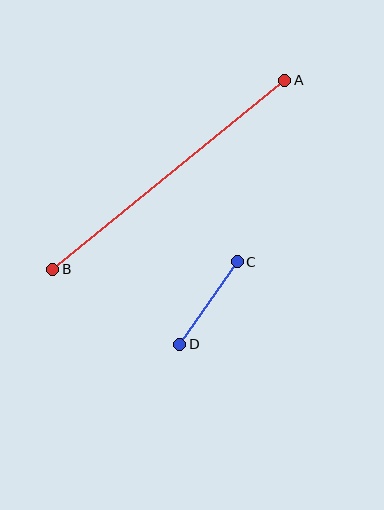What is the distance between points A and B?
The distance is approximately 299 pixels.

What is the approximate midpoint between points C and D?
The midpoint is at approximately (209, 303) pixels.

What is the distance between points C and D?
The distance is approximately 101 pixels.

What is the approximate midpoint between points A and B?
The midpoint is at approximately (169, 175) pixels.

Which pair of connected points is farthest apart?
Points A and B are farthest apart.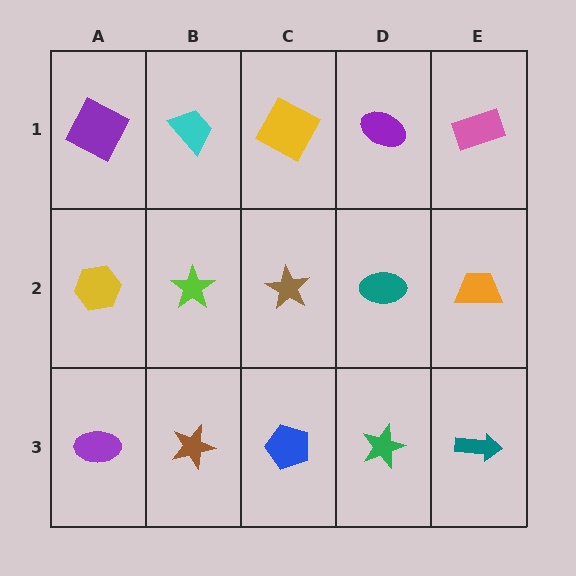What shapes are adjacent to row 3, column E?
An orange trapezoid (row 2, column E), a green star (row 3, column D).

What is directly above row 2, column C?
A yellow square.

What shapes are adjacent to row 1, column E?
An orange trapezoid (row 2, column E), a purple ellipse (row 1, column D).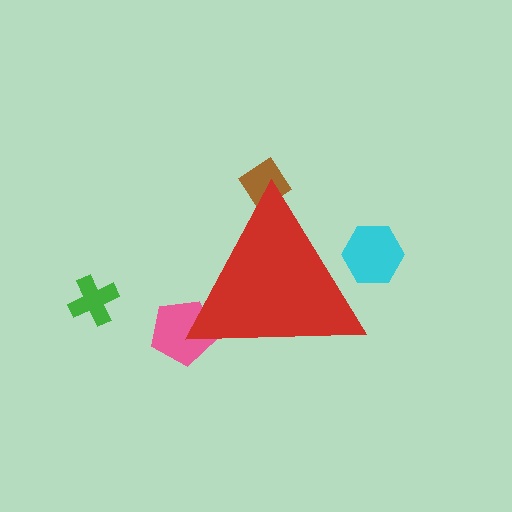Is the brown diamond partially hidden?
Yes, the brown diamond is partially hidden behind the red triangle.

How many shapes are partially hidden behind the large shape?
3 shapes are partially hidden.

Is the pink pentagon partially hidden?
Yes, the pink pentagon is partially hidden behind the red triangle.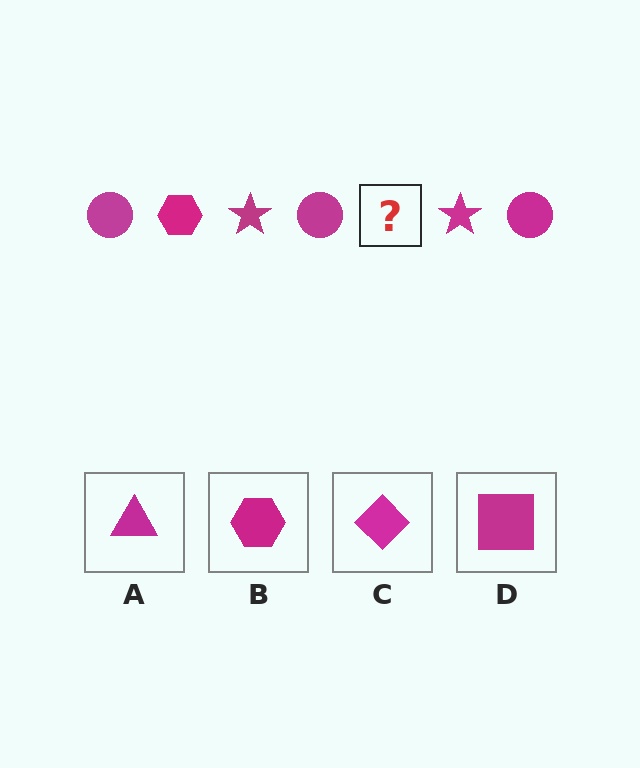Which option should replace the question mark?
Option B.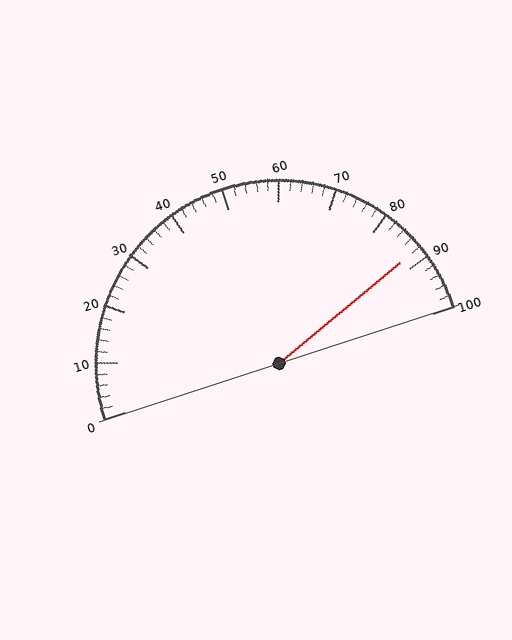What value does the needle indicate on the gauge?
The needle indicates approximately 88.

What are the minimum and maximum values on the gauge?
The gauge ranges from 0 to 100.